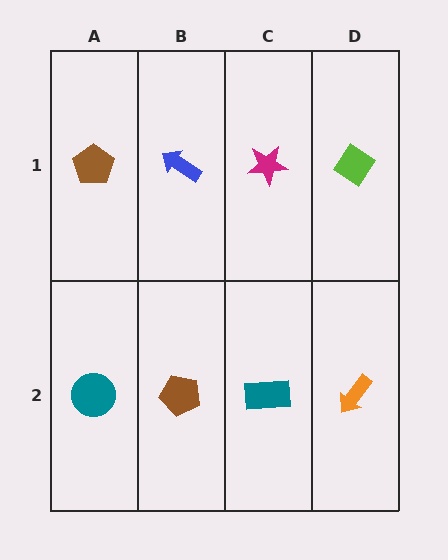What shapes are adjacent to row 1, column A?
A teal circle (row 2, column A), a blue arrow (row 1, column B).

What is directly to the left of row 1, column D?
A magenta star.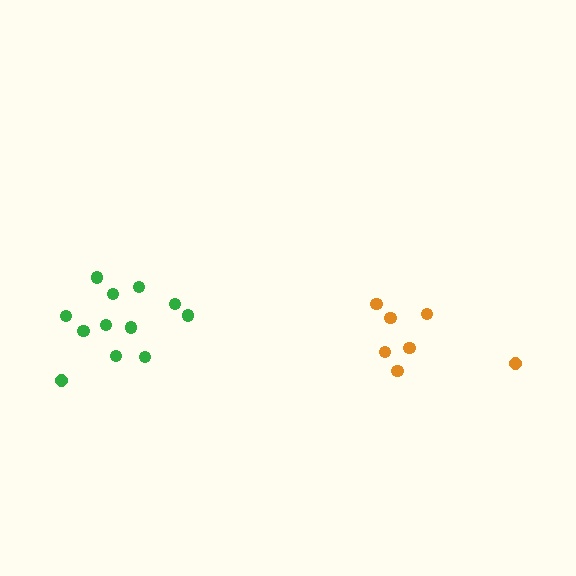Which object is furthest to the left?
The green cluster is leftmost.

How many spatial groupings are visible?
There are 2 spatial groupings.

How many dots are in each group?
Group 1: 12 dots, Group 2: 7 dots (19 total).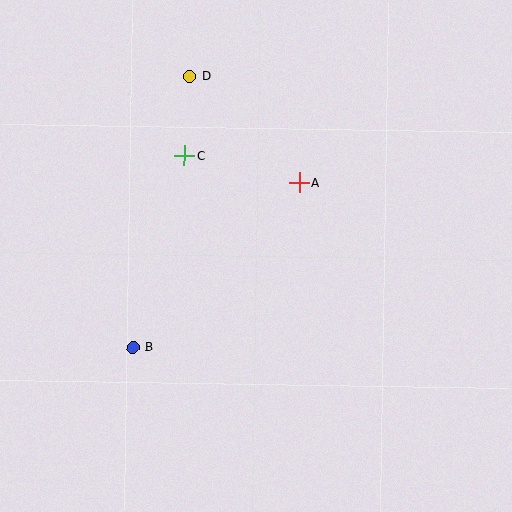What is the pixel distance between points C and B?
The distance between C and B is 198 pixels.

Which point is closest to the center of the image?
Point A at (300, 183) is closest to the center.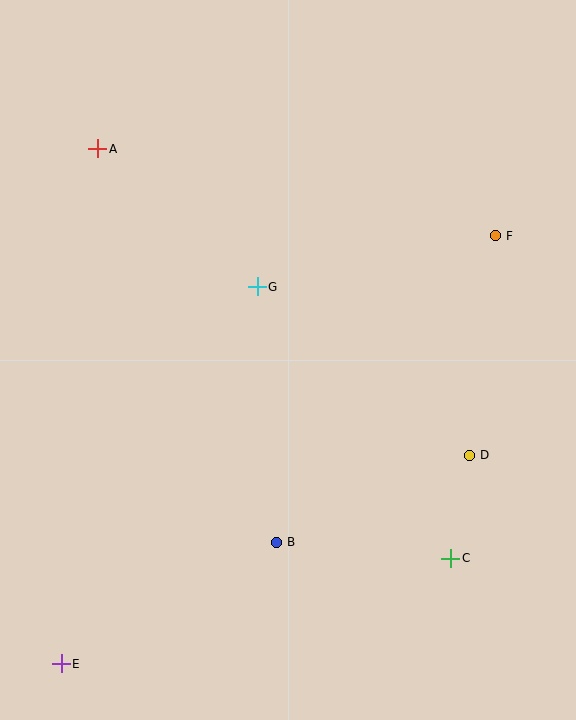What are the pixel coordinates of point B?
Point B is at (276, 542).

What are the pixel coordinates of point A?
Point A is at (98, 149).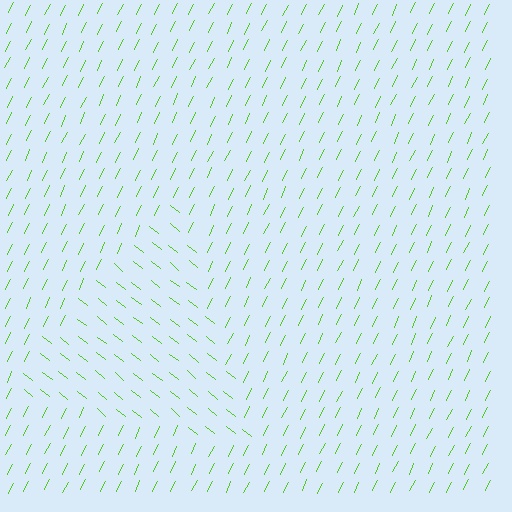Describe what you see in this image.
The image is filled with small lime line segments. A triangle region in the image has lines oriented differently from the surrounding lines, creating a visible texture boundary.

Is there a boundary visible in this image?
Yes, there is a texture boundary formed by a change in line orientation.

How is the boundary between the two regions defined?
The boundary is defined purely by a change in line orientation (approximately 77 degrees difference). All lines are the same color and thickness.